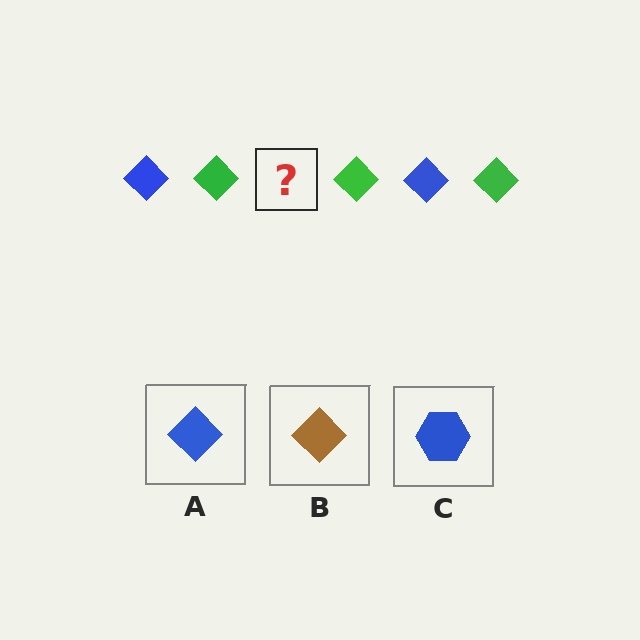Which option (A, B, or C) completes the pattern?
A.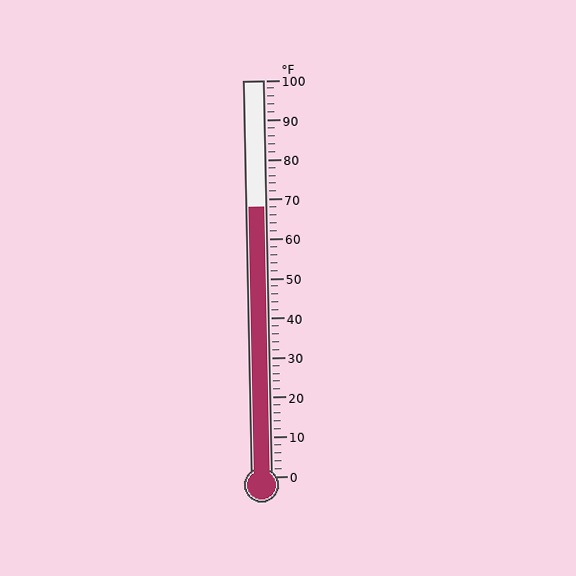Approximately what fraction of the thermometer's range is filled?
The thermometer is filled to approximately 70% of its range.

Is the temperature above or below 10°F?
The temperature is above 10°F.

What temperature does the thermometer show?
The thermometer shows approximately 68°F.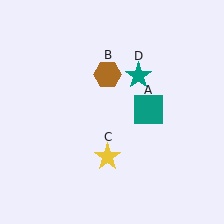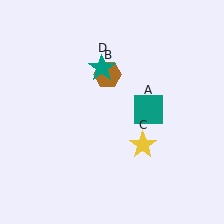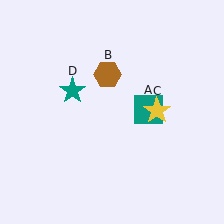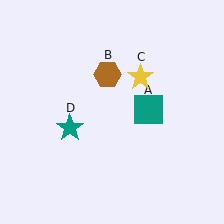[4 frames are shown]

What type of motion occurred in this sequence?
The yellow star (object C), teal star (object D) rotated counterclockwise around the center of the scene.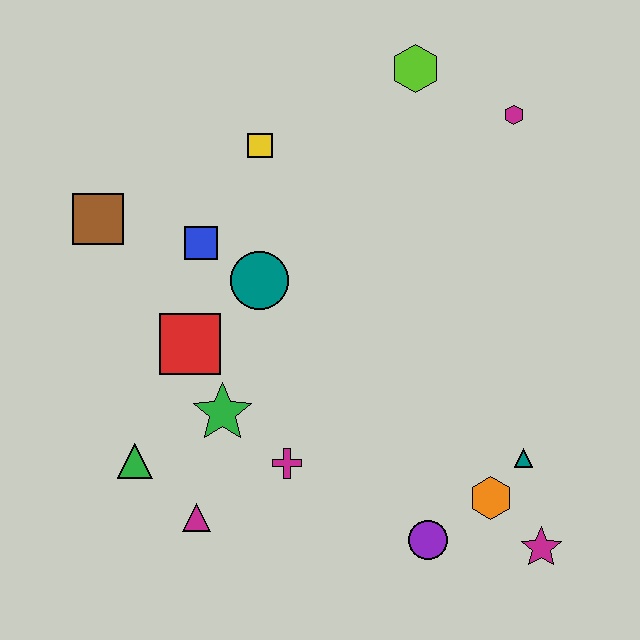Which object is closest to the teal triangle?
The orange hexagon is closest to the teal triangle.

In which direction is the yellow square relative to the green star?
The yellow square is above the green star.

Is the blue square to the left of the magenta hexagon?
Yes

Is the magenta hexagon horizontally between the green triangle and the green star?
No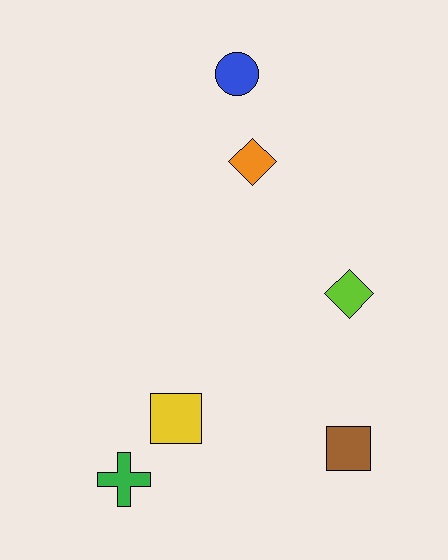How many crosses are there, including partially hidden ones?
There is 1 cross.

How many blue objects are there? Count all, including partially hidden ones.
There is 1 blue object.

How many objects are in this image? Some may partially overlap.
There are 6 objects.